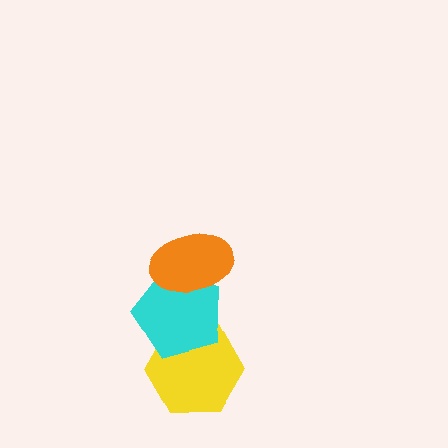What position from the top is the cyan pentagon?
The cyan pentagon is 2nd from the top.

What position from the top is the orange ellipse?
The orange ellipse is 1st from the top.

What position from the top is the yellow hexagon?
The yellow hexagon is 3rd from the top.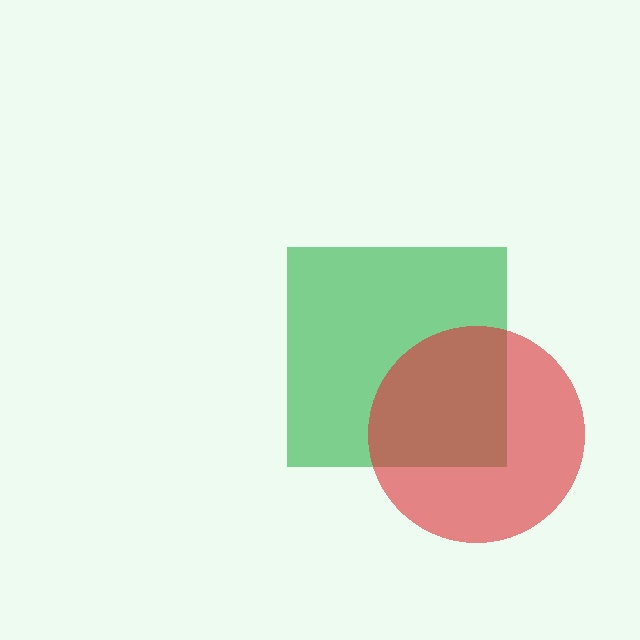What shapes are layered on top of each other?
The layered shapes are: a green square, a red circle.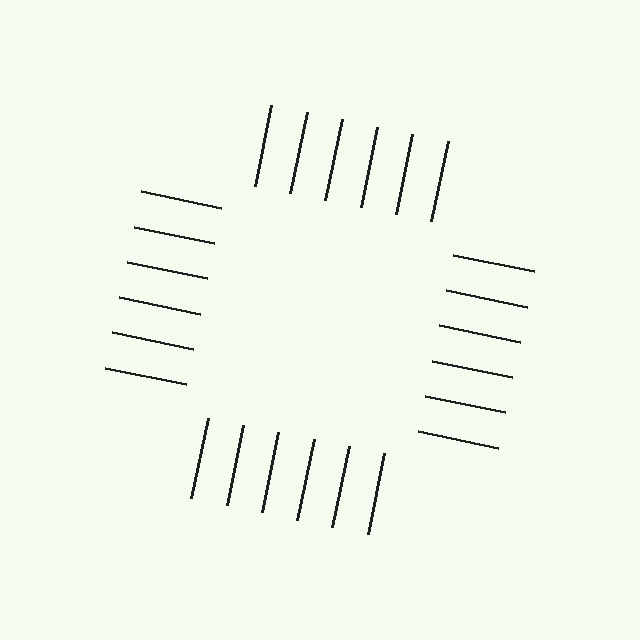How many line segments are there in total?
24 — 6 along each of the 4 edges.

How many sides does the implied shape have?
4 sides — the line-ends trace a square.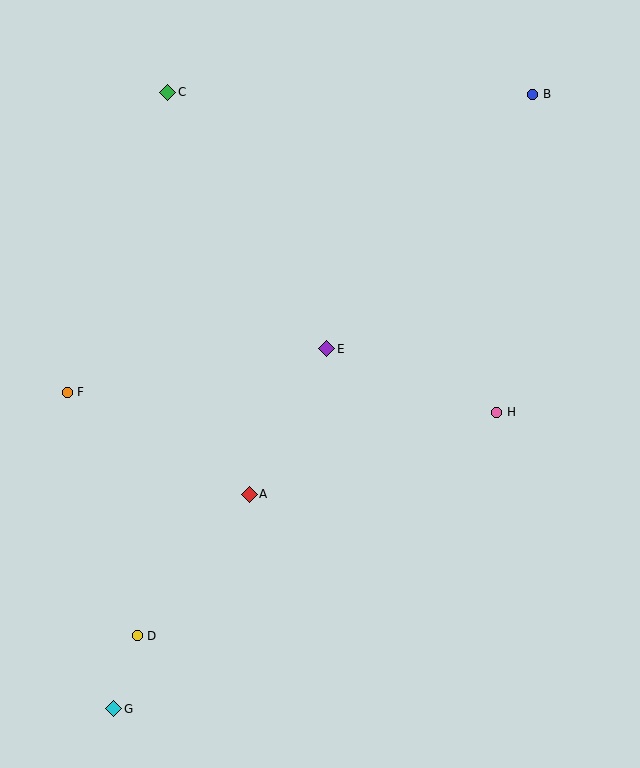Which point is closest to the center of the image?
Point E at (327, 349) is closest to the center.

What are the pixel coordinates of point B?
Point B is at (533, 94).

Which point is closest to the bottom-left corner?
Point G is closest to the bottom-left corner.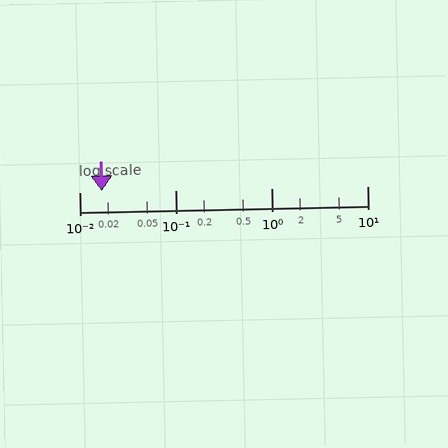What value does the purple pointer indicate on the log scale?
The pointer indicates approximately 0.017.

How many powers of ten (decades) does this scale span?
The scale spans 3 decades, from 0.01 to 10.